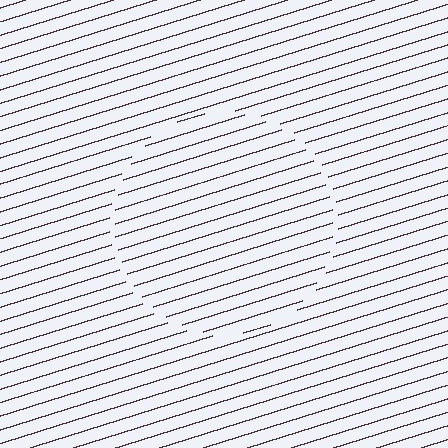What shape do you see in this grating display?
An illusory circle. The interior of the shape contains the same grating, shifted by half a period — the contour is defined by the phase discontinuity where line-ends from the inner and outer gratings abut.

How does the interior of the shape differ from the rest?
The interior of the shape contains the same grating, shifted by half a period — the contour is defined by the phase discontinuity where line-ends from the inner and outer gratings abut.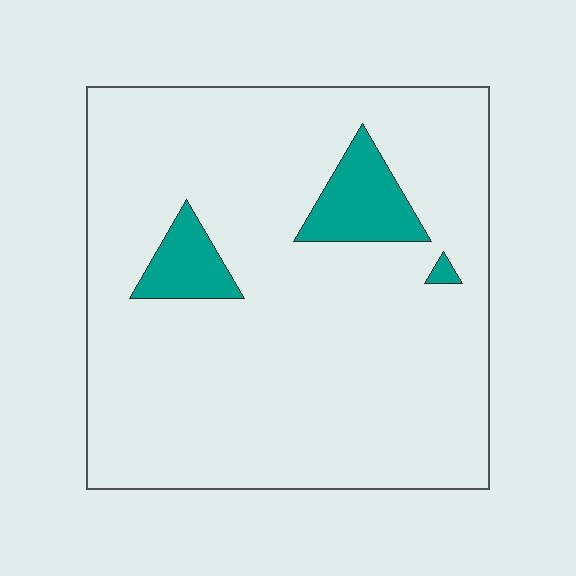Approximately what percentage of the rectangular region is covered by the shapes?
Approximately 10%.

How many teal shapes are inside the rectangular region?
3.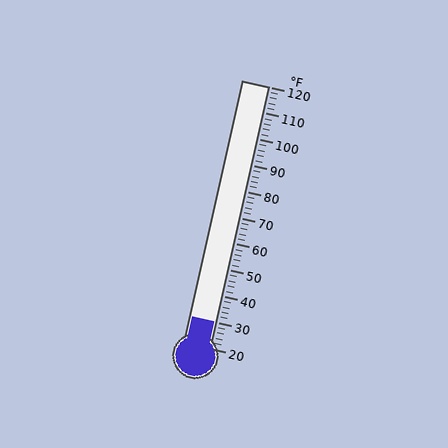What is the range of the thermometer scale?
The thermometer scale ranges from 20°F to 120°F.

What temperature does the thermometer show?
The thermometer shows approximately 30°F.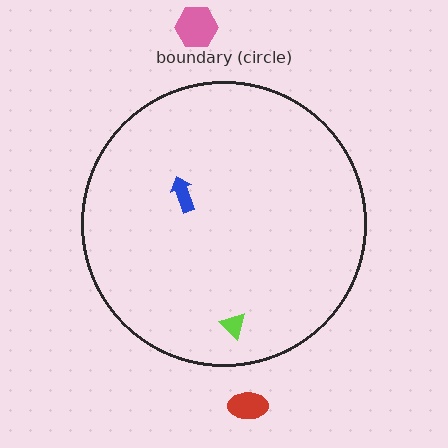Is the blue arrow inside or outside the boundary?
Inside.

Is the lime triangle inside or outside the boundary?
Inside.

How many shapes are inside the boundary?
2 inside, 2 outside.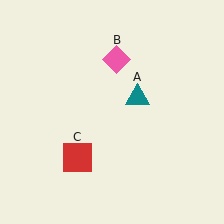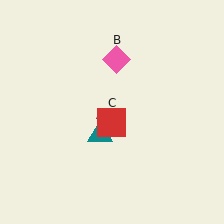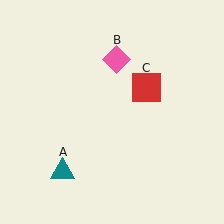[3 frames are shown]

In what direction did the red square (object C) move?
The red square (object C) moved up and to the right.